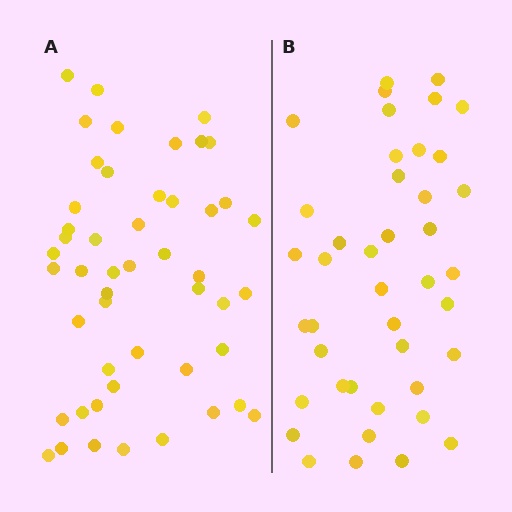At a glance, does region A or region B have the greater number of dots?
Region A (the left region) has more dots.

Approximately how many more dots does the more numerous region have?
Region A has roughly 8 or so more dots than region B.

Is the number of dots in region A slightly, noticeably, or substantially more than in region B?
Region A has only slightly more — the two regions are fairly close. The ratio is roughly 1.2 to 1.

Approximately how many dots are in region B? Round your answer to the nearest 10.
About 40 dots. (The exact count is 42, which rounds to 40.)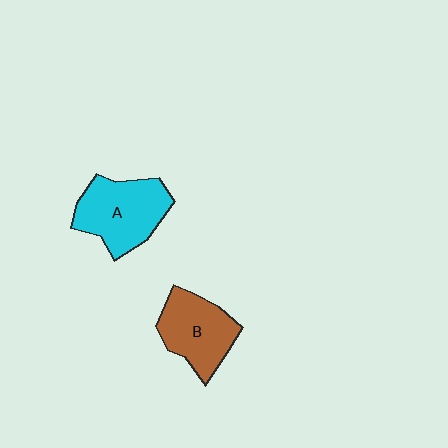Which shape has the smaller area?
Shape B (brown).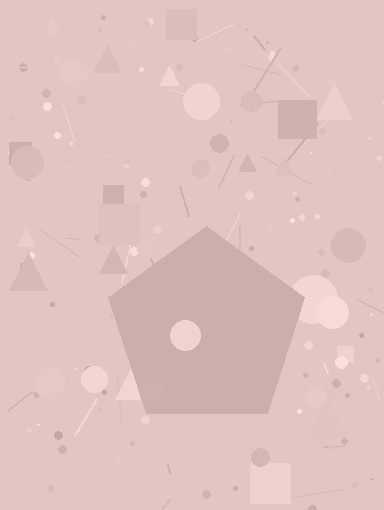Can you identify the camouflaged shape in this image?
The camouflaged shape is a pentagon.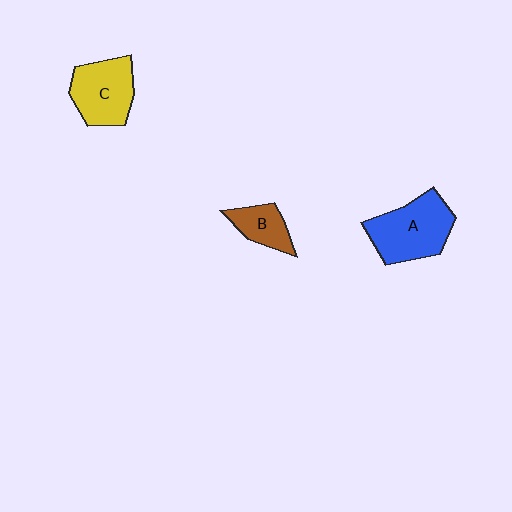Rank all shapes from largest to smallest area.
From largest to smallest: A (blue), C (yellow), B (brown).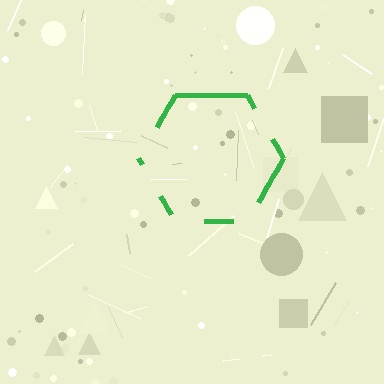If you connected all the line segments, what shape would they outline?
They would outline a hexagon.